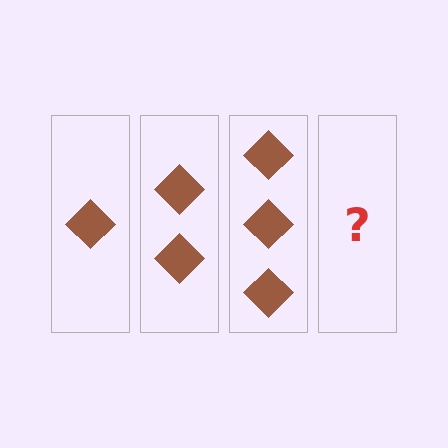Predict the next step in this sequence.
The next step is 4 diamonds.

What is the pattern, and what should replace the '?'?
The pattern is that each step adds one more diamond. The '?' should be 4 diamonds.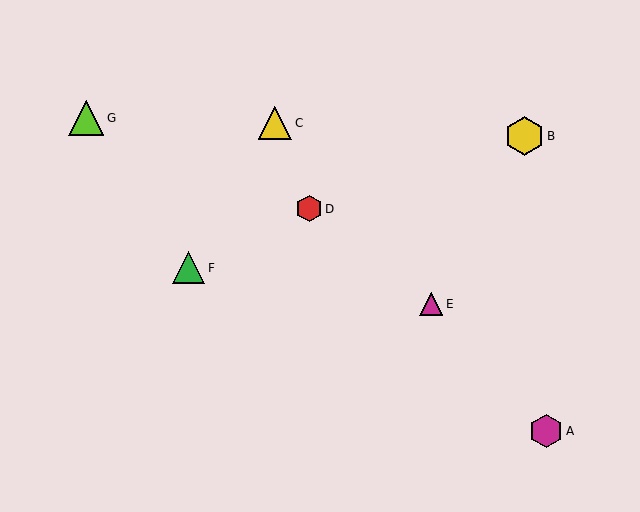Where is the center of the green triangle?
The center of the green triangle is at (189, 268).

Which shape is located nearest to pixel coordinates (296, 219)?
The red hexagon (labeled D) at (309, 209) is nearest to that location.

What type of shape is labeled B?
Shape B is a yellow hexagon.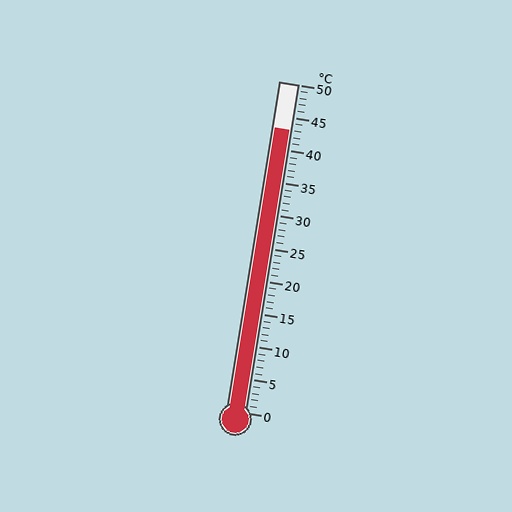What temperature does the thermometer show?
The thermometer shows approximately 43°C.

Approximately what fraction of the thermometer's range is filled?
The thermometer is filled to approximately 85% of its range.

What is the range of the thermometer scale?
The thermometer scale ranges from 0°C to 50°C.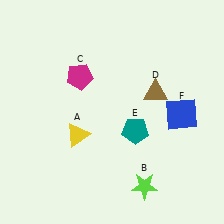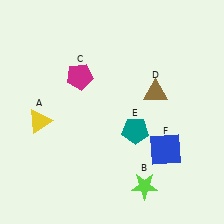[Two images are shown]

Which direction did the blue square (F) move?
The blue square (F) moved down.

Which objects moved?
The objects that moved are: the yellow triangle (A), the blue square (F).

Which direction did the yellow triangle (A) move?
The yellow triangle (A) moved left.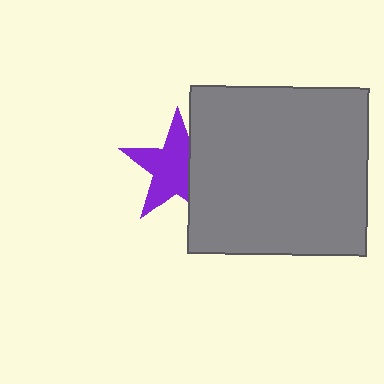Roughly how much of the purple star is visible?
Most of it is visible (roughly 68%).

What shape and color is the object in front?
The object in front is a gray rectangle.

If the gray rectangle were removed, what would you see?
You would see the complete purple star.